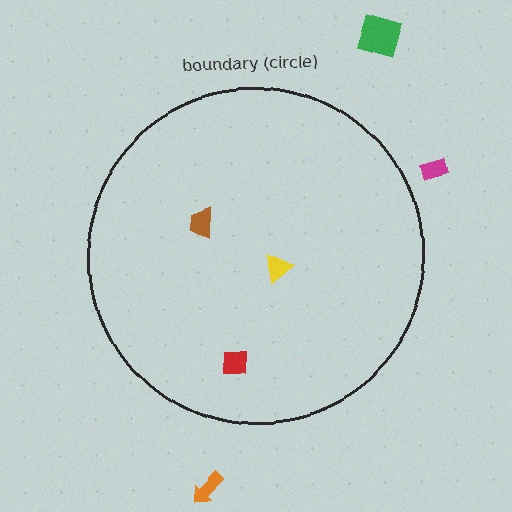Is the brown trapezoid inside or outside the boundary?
Inside.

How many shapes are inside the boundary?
3 inside, 3 outside.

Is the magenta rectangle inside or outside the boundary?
Outside.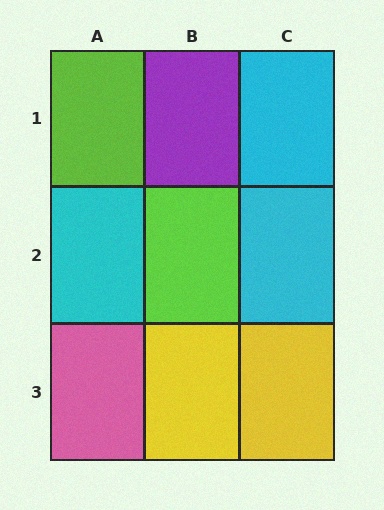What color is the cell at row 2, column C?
Cyan.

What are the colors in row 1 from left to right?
Lime, purple, cyan.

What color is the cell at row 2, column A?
Cyan.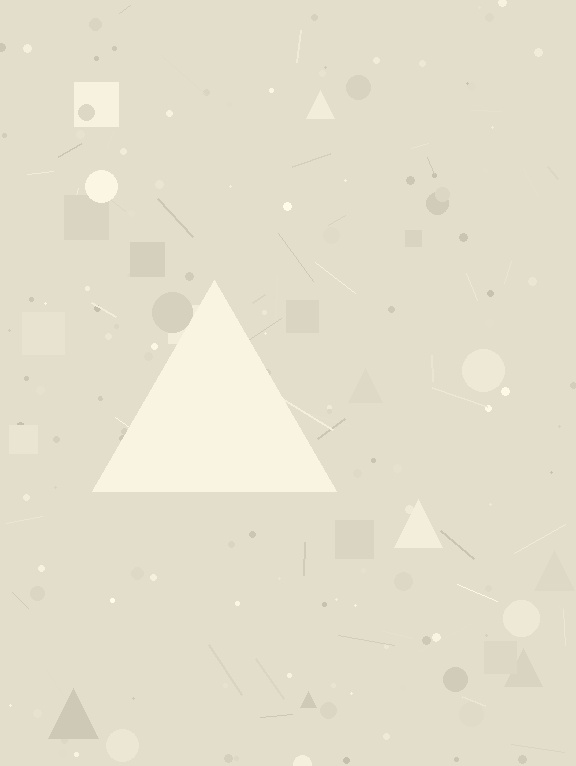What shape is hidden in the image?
A triangle is hidden in the image.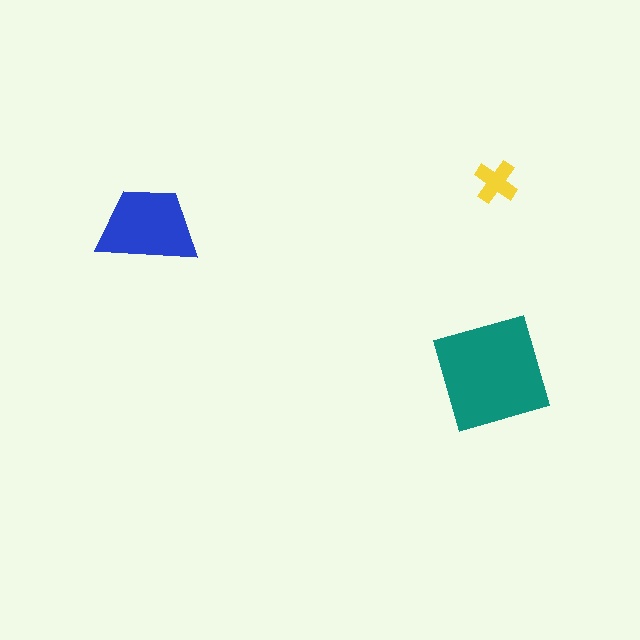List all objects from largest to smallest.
The teal square, the blue trapezoid, the yellow cross.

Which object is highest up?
The yellow cross is topmost.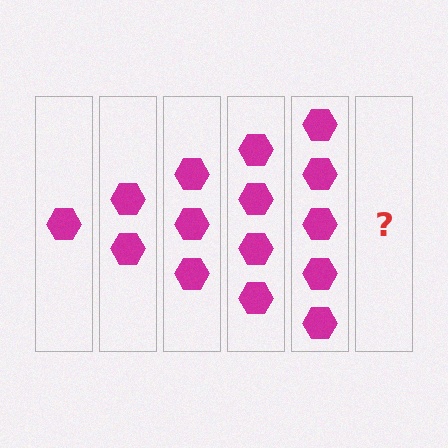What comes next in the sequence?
The next element should be 6 hexagons.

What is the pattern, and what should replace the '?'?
The pattern is that each step adds one more hexagon. The '?' should be 6 hexagons.